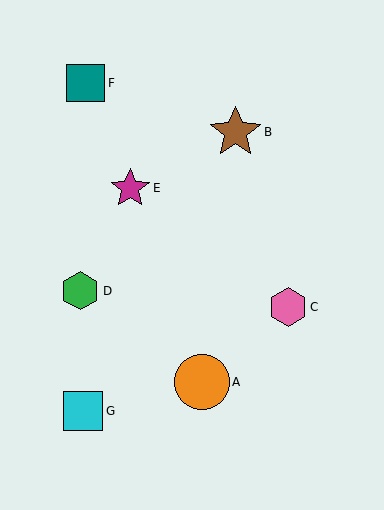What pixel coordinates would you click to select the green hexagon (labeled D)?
Click at (80, 291) to select the green hexagon D.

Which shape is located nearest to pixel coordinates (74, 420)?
The cyan square (labeled G) at (83, 411) is nearest to that location.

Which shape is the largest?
The orange circle (labeled A) is the largest.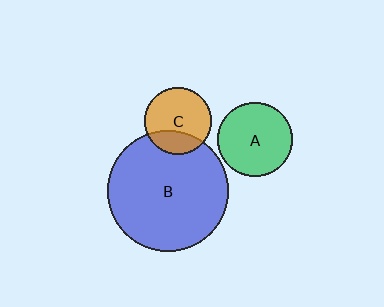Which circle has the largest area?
Circle B (blue).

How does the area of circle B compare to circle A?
Approximately 2.7 times.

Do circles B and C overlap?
Yes.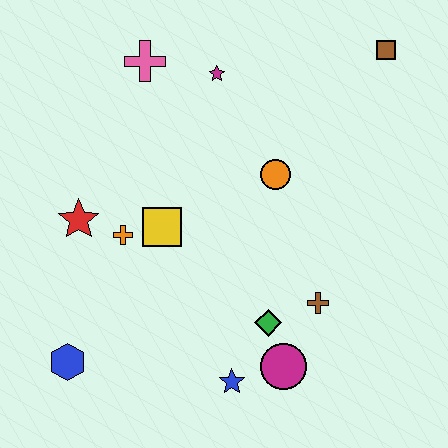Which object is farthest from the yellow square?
The brown square is farthest from the yellow square.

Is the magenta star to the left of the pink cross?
No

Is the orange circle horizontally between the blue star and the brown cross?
Yes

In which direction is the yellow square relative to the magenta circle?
The yellow square is above the magenta circle.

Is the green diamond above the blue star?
Yes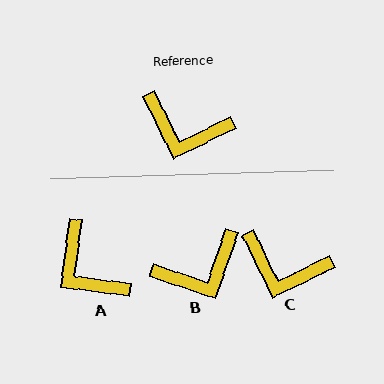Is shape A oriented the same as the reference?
No, it is off by about 34 degrees.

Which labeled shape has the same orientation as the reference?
C.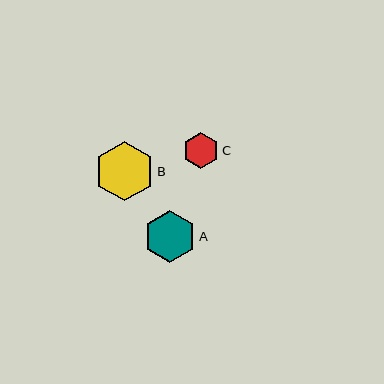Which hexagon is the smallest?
Hexagon C is the smallest with a size of approximately 36 pixels.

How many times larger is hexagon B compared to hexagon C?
Hexagon B is approximately 1.7 times the size of hexagon C.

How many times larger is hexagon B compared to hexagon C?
Hexagon B is approximately 1.7 times the size of hexagon C.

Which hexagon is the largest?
Hexagon B is the largest with a size of approximately 60 pixels.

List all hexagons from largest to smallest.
From largest to smallest: B, A, C.